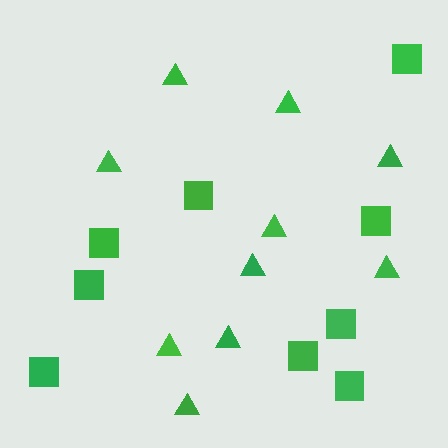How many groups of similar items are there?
There are 2 groups: one group of triangles (10) and one group of squares (9).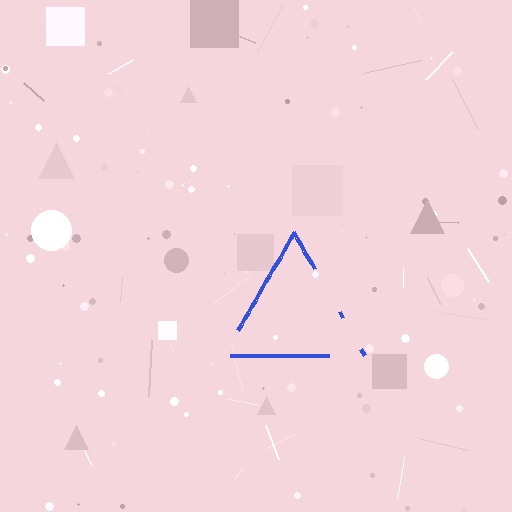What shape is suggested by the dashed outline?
The dashed outline suggests a triangle.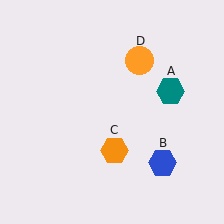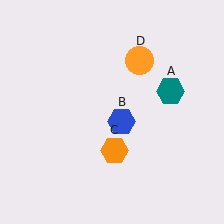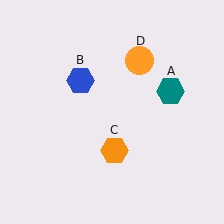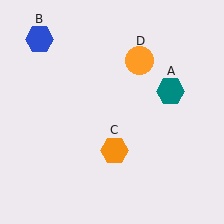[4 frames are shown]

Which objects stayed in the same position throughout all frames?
Teal hexagon (object A) and orange hexagon (object C) and orange circle (object D) remained stationary.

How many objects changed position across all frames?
1 object changed position: blue hexagon (object B).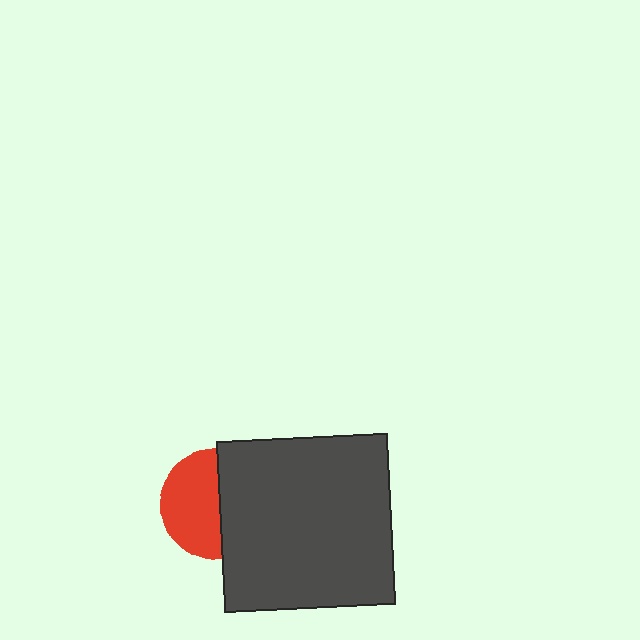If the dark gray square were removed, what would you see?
You would see the complete red circle.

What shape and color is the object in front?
The object in front is a dark gray square.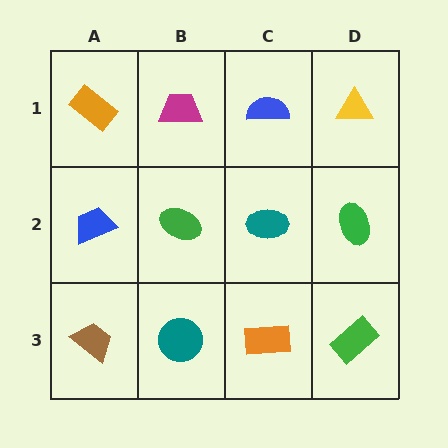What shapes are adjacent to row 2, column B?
A magenta trapezoid (row 1, column B), a teal circle (row 3, column B), a blue trapezoid (row 2, column A), a teal ellipse (row 2, column C).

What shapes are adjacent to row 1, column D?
A green ellipse (row 2, column D), a blue semicircle (row 1, column C).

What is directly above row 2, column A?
An orange rectangle.